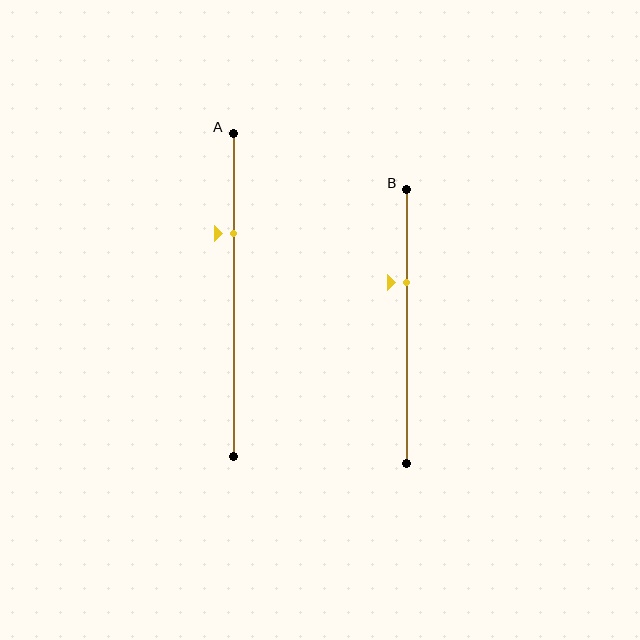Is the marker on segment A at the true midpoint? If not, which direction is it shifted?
No, the marker on segment A is shifted upward by about 19% of the segment length.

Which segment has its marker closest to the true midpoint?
Segment B has its marker closest to the true midpoint.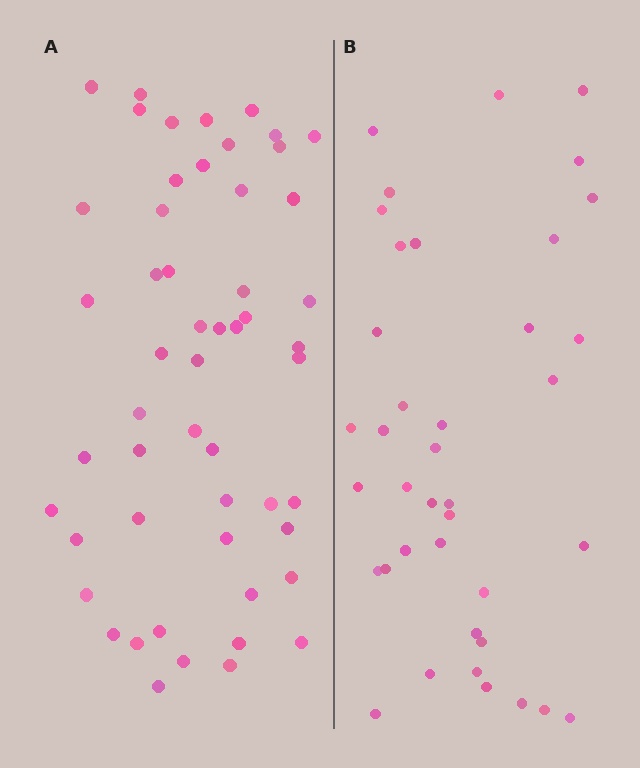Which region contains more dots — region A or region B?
Region A (the left region) has more dots.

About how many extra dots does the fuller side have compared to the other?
Region A has approximately 15 more dots than region B.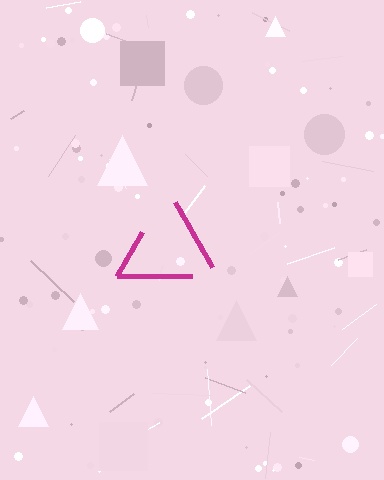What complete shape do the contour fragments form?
The contour fragments form a triangle.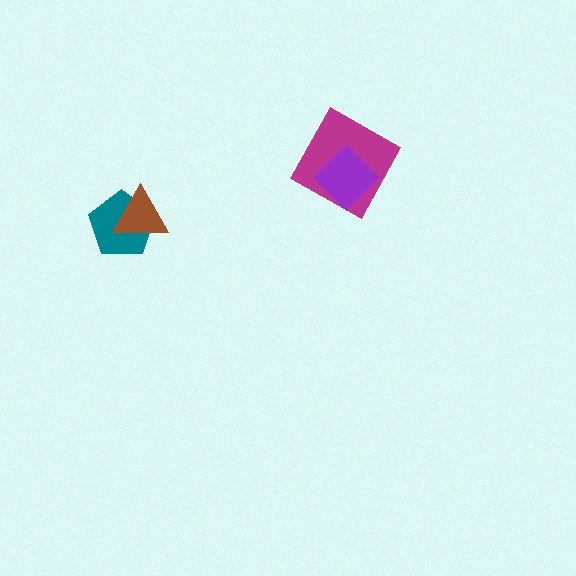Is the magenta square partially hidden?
Yes, it is partially covered by another shape.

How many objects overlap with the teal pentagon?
1 object overlaps with the teal pentagon.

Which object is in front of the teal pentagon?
The brown triangle is in front of the teal pentagon.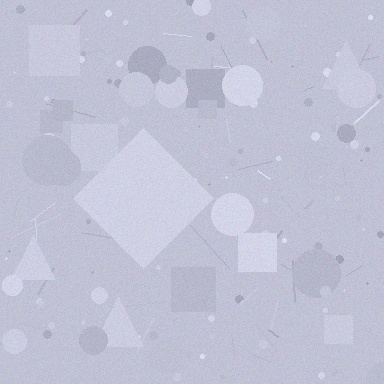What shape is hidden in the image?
A diamond is hidden in the image.